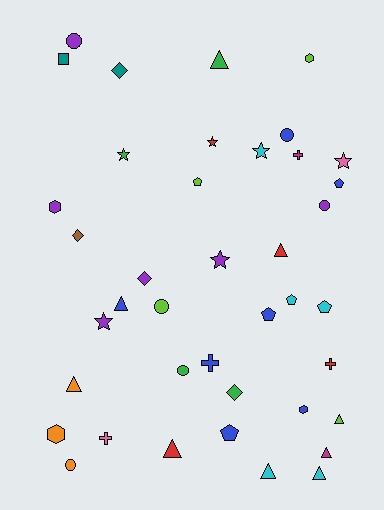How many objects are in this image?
There are 40 objects.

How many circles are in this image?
There are 6 circles.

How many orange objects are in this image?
There are 3 orange objects.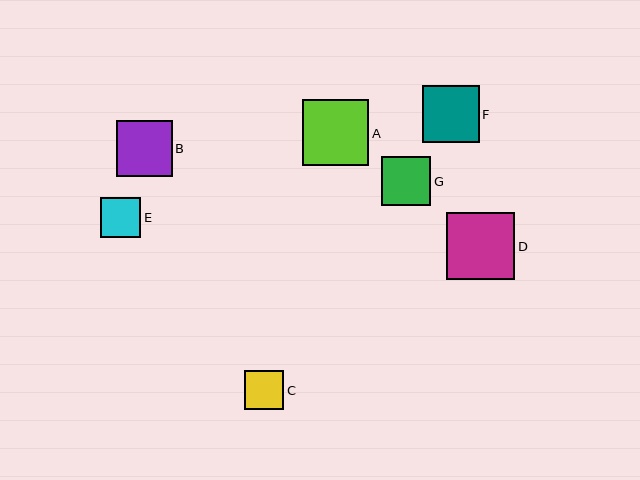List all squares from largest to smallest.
From largest to smallest: D, A, F, B, G, E, C.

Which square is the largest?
Square D is the largest with a size of approximately 68 pixels.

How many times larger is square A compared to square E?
Square A is approximately 1.7 times the size of square E.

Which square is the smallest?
Square C is the smallest with a size of approximately 39 pixels.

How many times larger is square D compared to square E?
Square D is approximately 1.7 times the size of square E.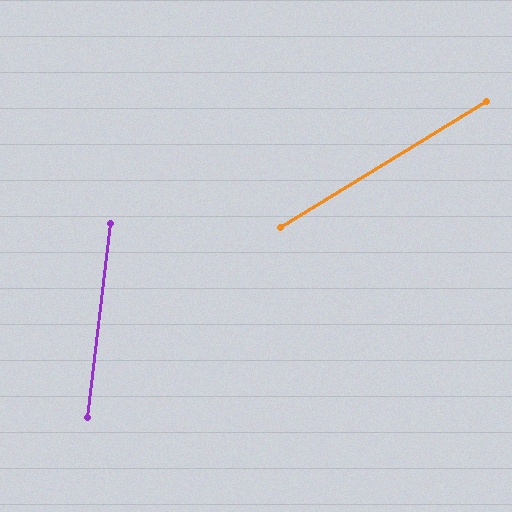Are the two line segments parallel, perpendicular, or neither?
Neither parallel nor perpendicular — they differ by about 52°.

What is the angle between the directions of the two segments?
Approximately 52 degrees.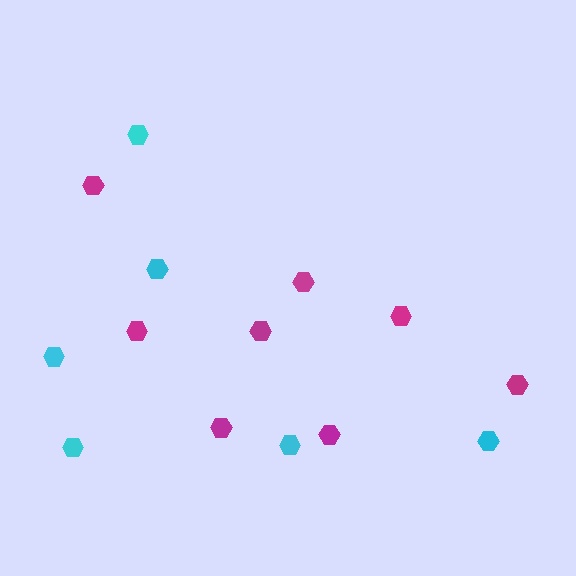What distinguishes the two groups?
There are 2 groups: one group of magenta hexagons (8) and one group of cyan hexagons (6).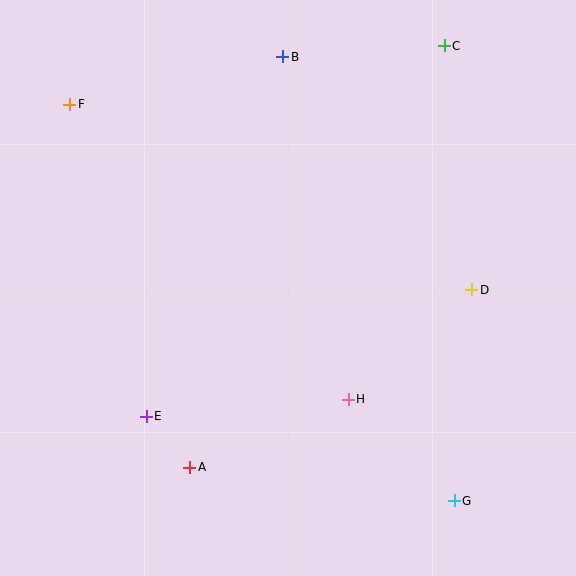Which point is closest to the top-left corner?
Point F is closest to the top-left corner.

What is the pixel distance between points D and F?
The distance between D and F is 443 pixels.